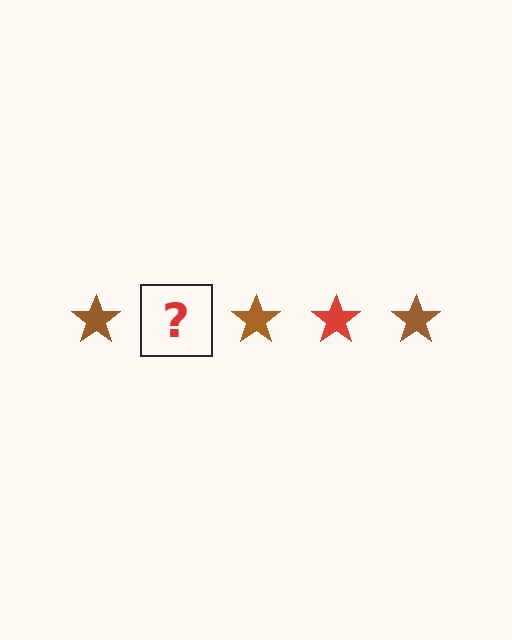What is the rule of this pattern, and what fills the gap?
The rule is that the pattern cycles through brown, red stars. The gap should be filled with a red star.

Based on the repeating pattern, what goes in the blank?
The blank should be a red star.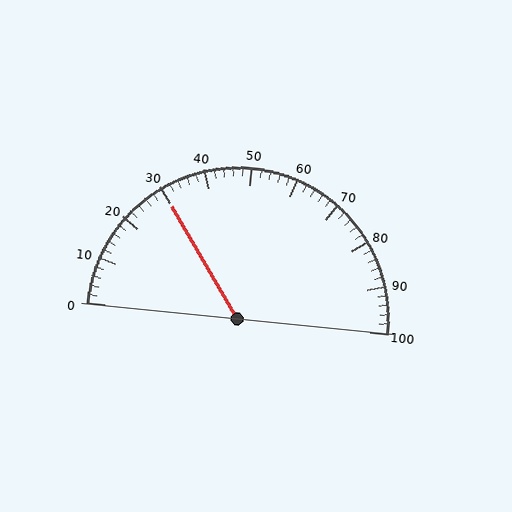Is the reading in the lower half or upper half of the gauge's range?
The reading is in the lower half of the range (0 to 100).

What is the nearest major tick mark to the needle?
The nearest major tick mark is 30.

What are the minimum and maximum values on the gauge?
The gauge ranges from 0 to 100.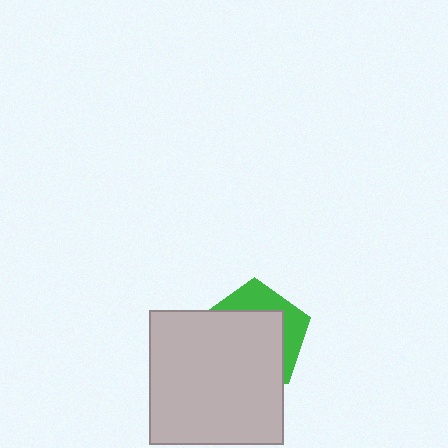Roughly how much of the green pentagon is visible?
A small part of it is visible (roughly 33%).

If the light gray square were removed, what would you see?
You would see the complete green pentagon.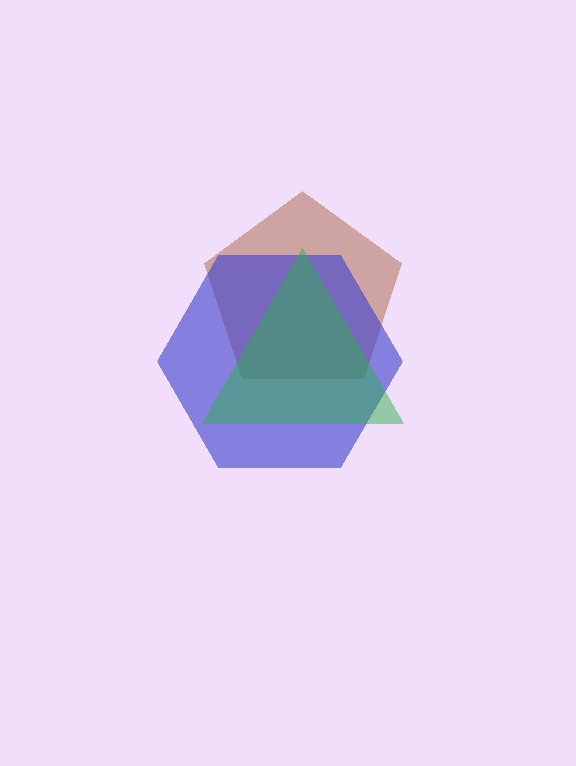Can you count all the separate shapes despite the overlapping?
Yes, there are 3 separate shapes.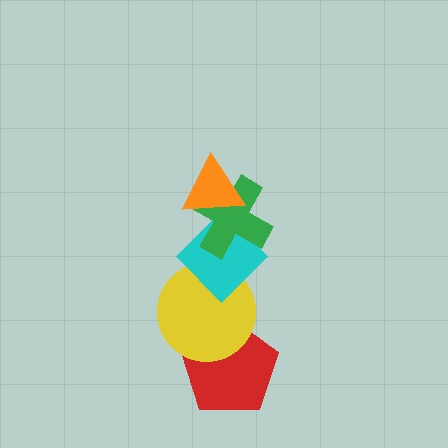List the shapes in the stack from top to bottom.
From top to bottom: the orange triangle, the green cross, the cyan diamond, the yellow circle, the red pentagon.